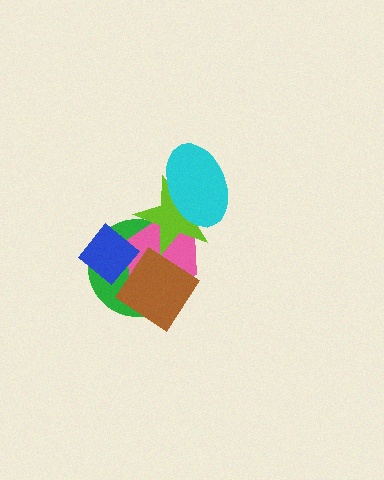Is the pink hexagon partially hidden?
Yes, it is partially covered by another shape.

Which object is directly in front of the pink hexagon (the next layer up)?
The lime star is directly in front of the pink hexagon.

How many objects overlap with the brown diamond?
2 objects overlap with the brown diamond.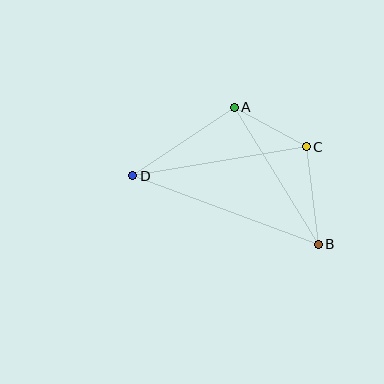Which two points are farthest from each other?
Points B and D are farthest from each other.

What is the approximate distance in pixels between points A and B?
The distance between A and B is approximately 161 pixels.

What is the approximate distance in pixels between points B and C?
The distance between B and C is approximately 98 pixels.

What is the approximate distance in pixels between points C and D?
The distance between C and D is approximately 176 pixels.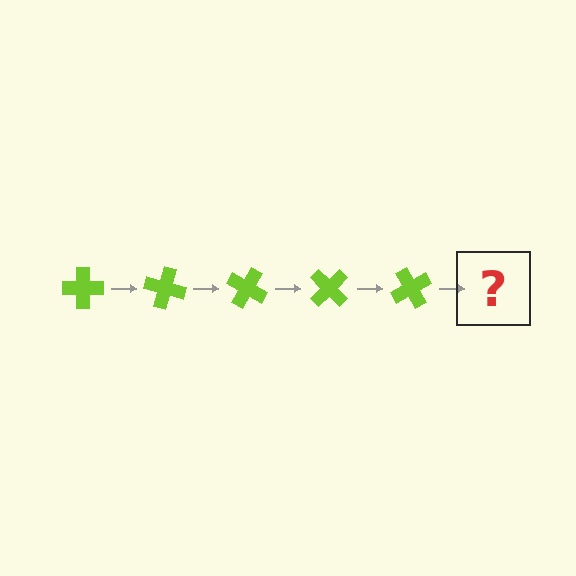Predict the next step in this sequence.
The next step is a lime cross rotated 75 degrees.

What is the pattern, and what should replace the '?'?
The pattern is that the cross rotates 15 degrees each step. The '?' should be a lime cross rotated 75 degrees.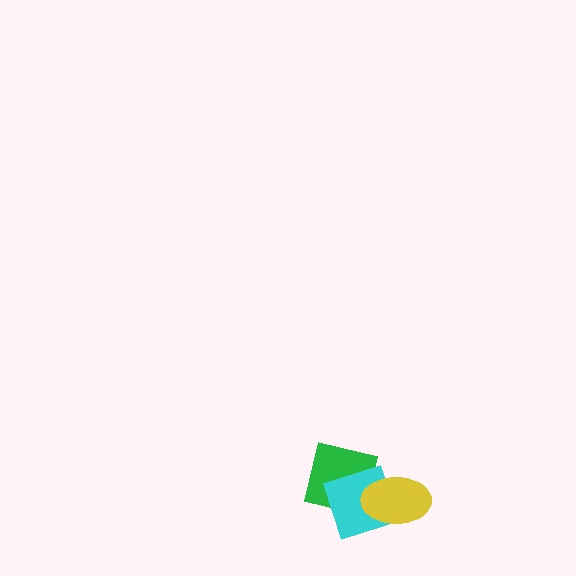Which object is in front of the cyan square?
The yellow ellipse is in front of the cyan square.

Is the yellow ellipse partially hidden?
No, no other shape covers it.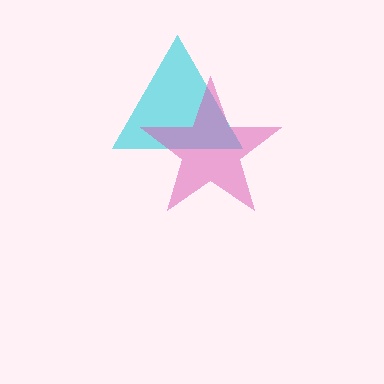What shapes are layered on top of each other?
The layered shapes are: a cyan triangle, a pink star.